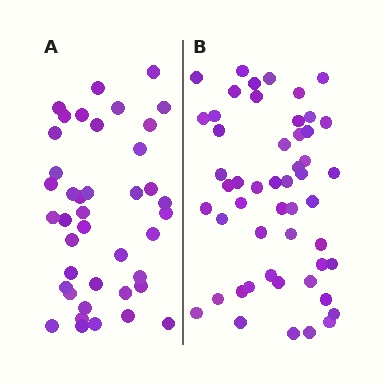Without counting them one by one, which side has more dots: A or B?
Region B (the right region) has more dots.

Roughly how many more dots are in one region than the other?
Region B has roughly 10 or so more dots than region A.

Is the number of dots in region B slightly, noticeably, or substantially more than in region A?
Region B has only slightly more — the two regions are fairly close. The ratio is roughly 1.2 to 1.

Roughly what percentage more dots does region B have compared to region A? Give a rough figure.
About 25% more.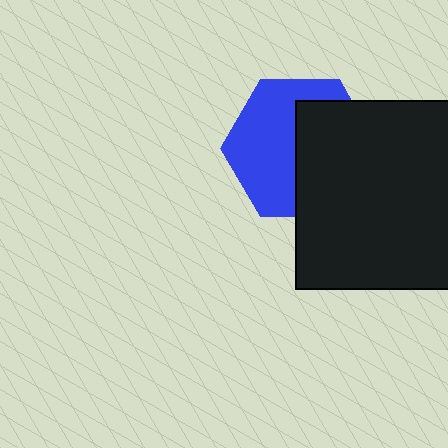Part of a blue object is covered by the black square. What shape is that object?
It is a hexagon.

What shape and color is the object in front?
The object in front is a black square.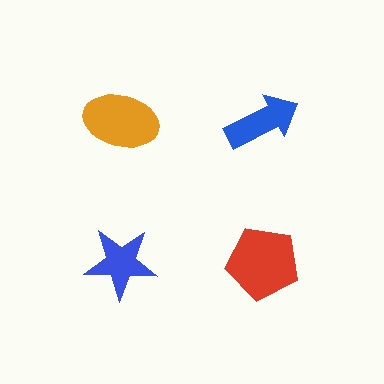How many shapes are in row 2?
2 shapes.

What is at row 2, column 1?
A blue star.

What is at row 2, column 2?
A red pentagon.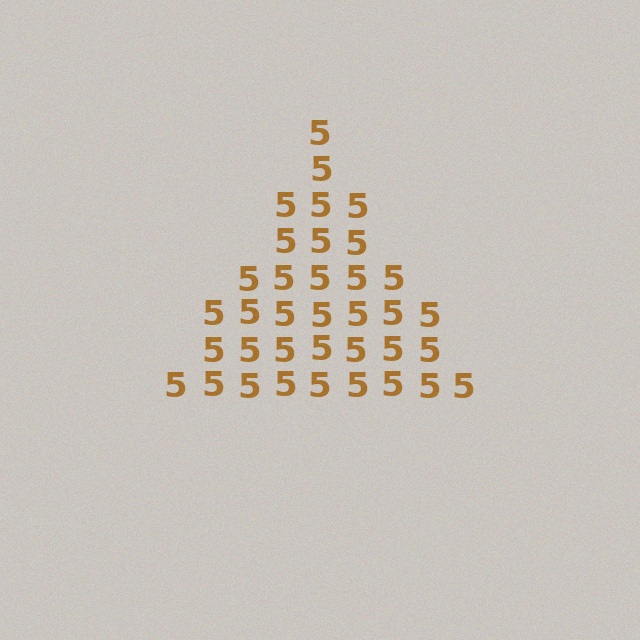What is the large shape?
The large shape is a triangle.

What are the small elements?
The small elements are digit 5's.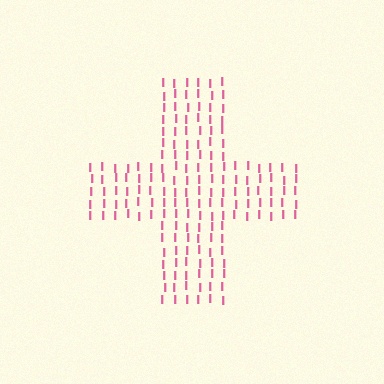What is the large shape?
The large shape is a cross.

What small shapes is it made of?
It is made of small letter I's.